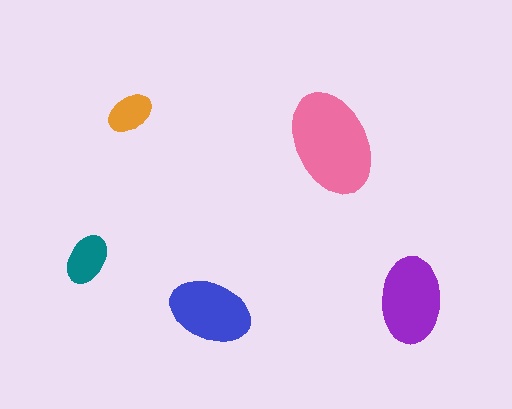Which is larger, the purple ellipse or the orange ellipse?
The purple one.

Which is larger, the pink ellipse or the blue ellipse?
The pink one.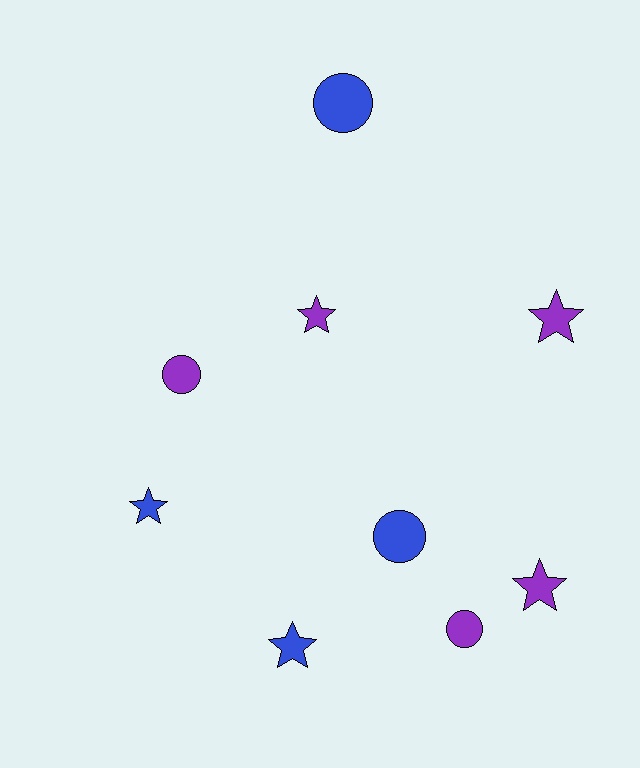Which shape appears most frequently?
Star, with 5 objects.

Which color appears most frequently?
Purple, with 5 objects.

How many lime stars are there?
There are no lime stars.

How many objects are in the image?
There are 9 objects.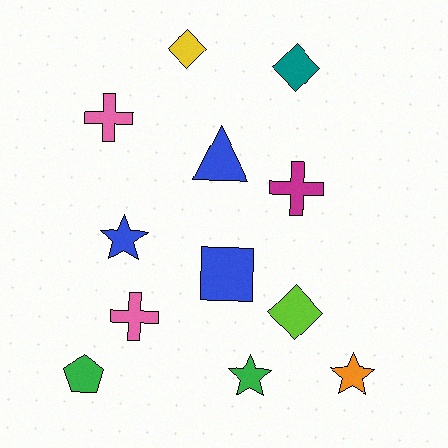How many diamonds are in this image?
There are 3 diamonds.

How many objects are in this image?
There are 12 objects.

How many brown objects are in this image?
There are no brown objects.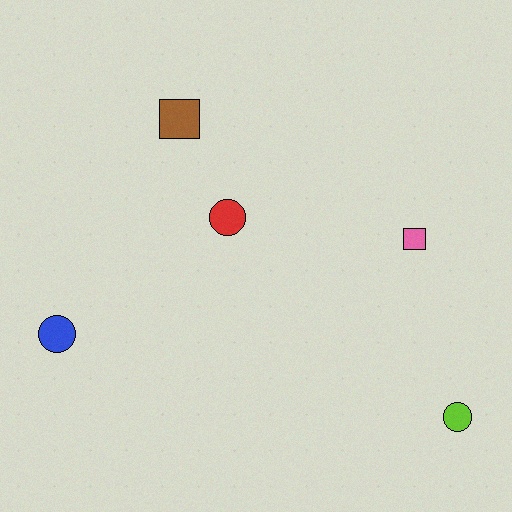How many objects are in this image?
There are 5 objects.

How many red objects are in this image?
There is 1 red object.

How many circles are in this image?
There are 3 circles.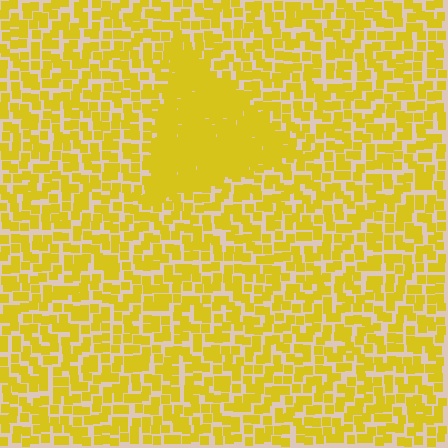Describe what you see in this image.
The image contains small yellow elements arranged at two different densities. A triangle-shaped region is visible where the elements are more densely packed than the surrounding area.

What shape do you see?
I see a triangle.